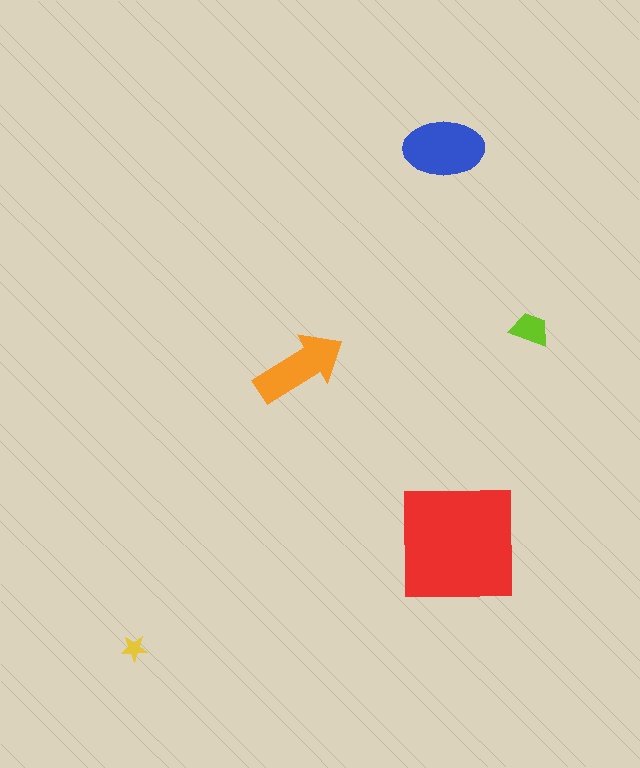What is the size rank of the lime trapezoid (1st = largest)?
4th.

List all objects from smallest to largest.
The yellow star, the lime trapezoid, the orange arrow, the blue ellipse, the red square.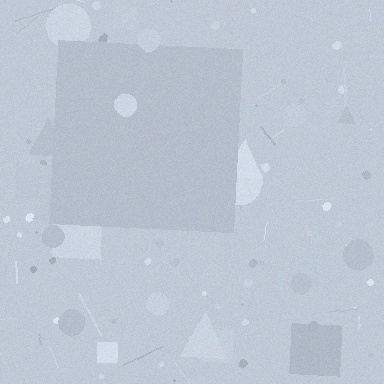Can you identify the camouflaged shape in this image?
The camouflaged shape is a square.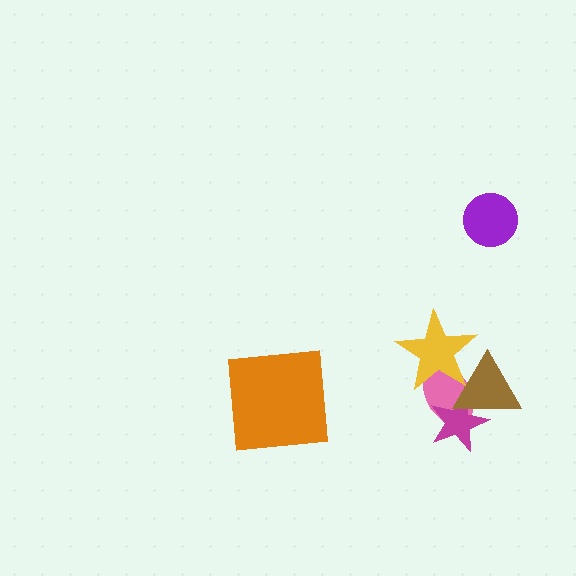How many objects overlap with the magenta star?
2 objects overlap with the magenta star.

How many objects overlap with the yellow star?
2 objects overlap with the yellow star.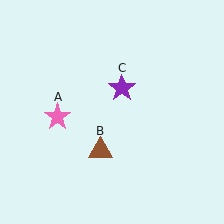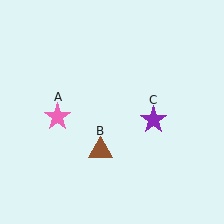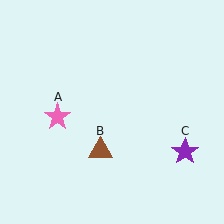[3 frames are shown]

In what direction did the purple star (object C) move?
The purple star (object C) moved down and to the right.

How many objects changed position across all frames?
1 object changed position: purple star (object C).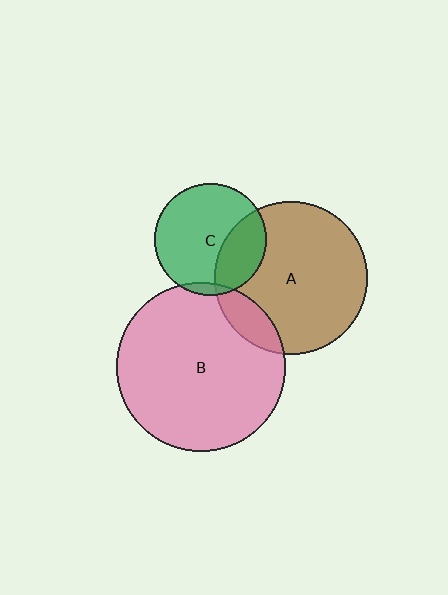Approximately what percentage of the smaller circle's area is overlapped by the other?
Approximately 5%.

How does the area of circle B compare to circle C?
Approximately 2.3 times.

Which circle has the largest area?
Circle B (pink).